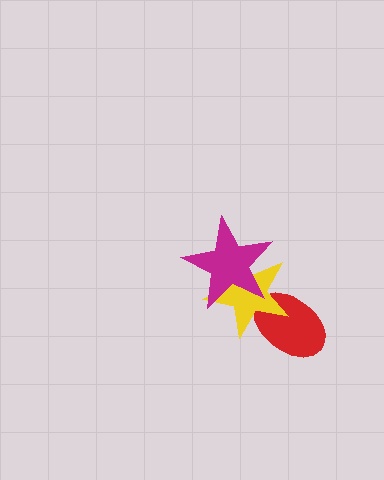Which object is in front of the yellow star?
The magenta star is in front of the yellow star.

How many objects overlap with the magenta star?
1 object overlaps with the magenta star.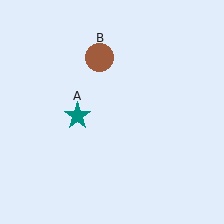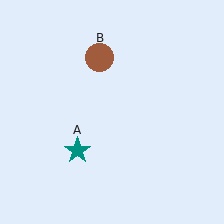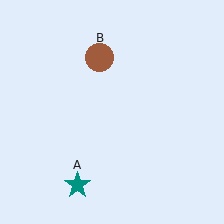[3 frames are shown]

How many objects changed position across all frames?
1 object changed position: teal star (object A).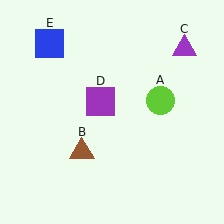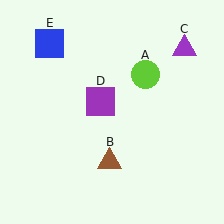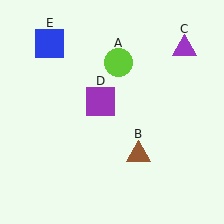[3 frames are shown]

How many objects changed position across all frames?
2 objects changed position: lime circle (object A), brown triangle (object B).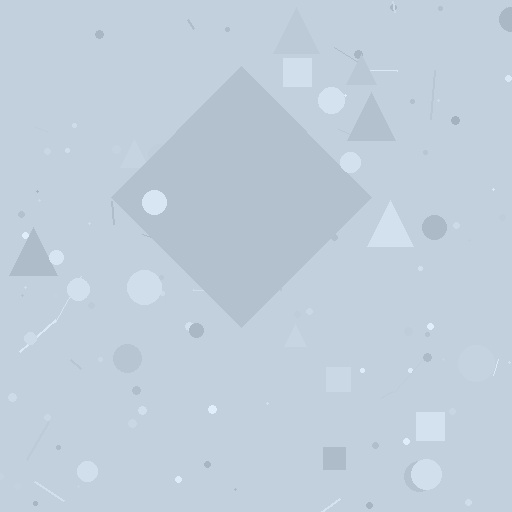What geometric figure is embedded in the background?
A diamond is embedded in the background.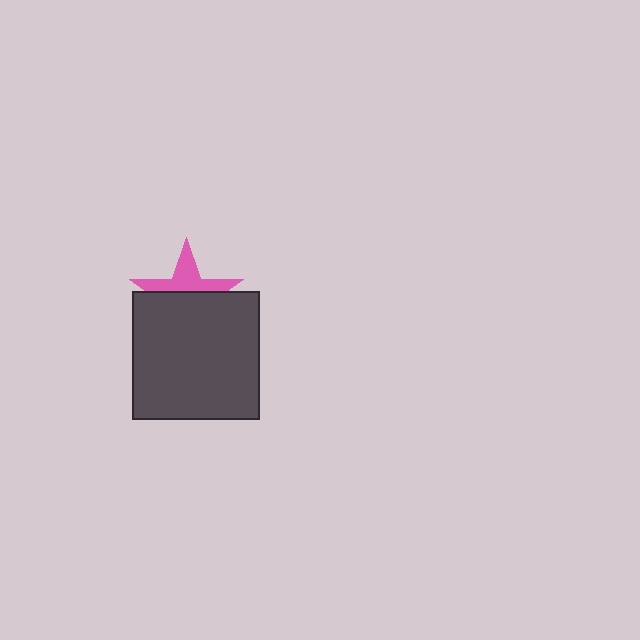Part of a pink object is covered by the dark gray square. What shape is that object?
It is a star.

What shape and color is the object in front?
The object in front is a dark gray square.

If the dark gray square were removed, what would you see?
You would see the complete pink star.